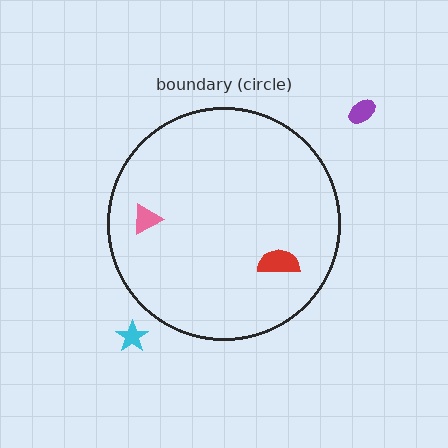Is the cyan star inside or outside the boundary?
Outside.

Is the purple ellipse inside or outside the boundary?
Outside.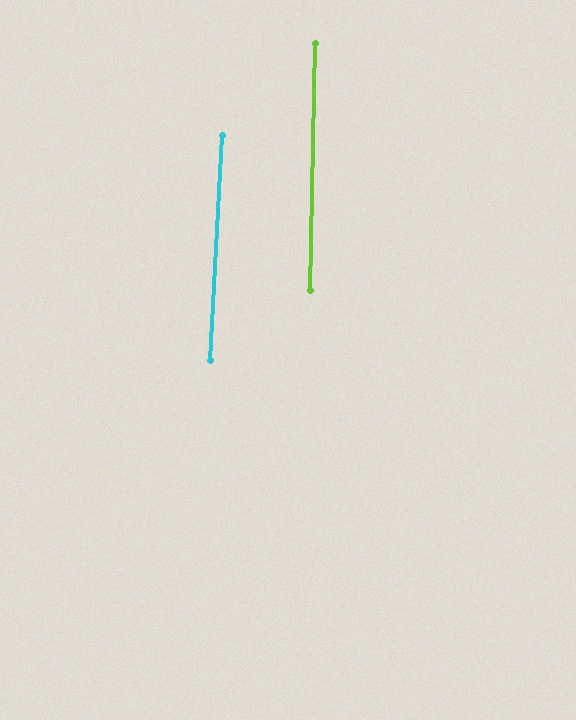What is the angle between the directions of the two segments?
Approximately 2 degrees.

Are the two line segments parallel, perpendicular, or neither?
Parallel — their directions differ by only 2.0°.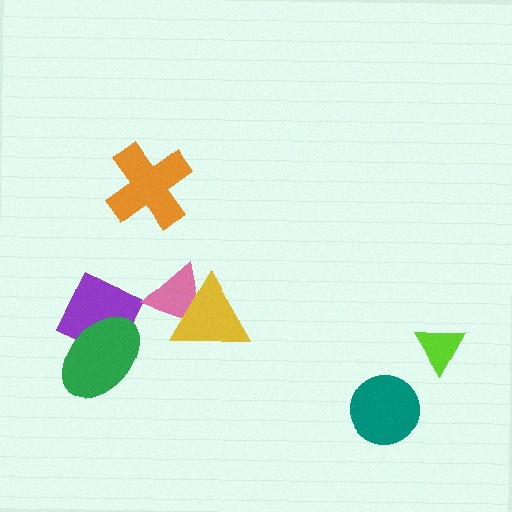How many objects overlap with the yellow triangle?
1 object overlaps with the yellow triangle.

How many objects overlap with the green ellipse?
1 object overlaps with the green ellipse.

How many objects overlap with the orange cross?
0 objects overlap with the orange cross.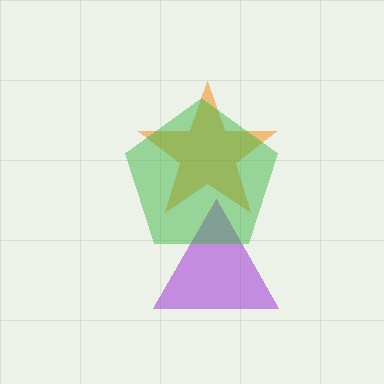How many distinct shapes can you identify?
There are 3 distinct shapes: a purple triangle, an orange star, a green pentagon.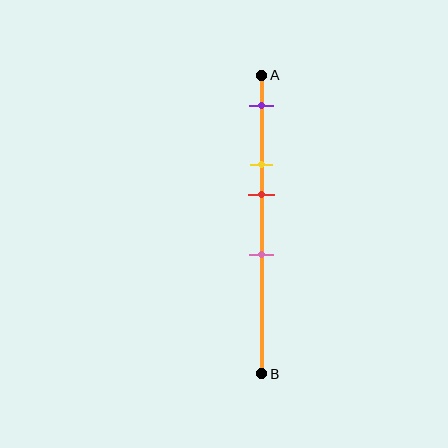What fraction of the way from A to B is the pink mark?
The pink mark is approximately 60% (0.6) of the way from A to B.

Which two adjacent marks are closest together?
The yellow and red marks are the closest adjacent pair.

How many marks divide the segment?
There are 4 marks dividing the segment.